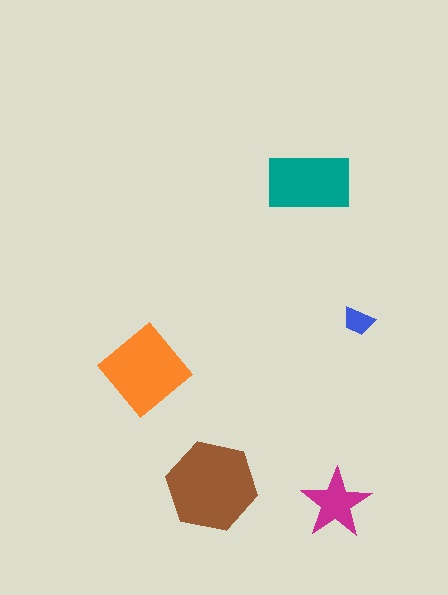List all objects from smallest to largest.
The blue trapezoid, the magenta star, the teal rectangle, the orange diamond, the brown hexagon.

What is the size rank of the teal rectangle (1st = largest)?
3rd.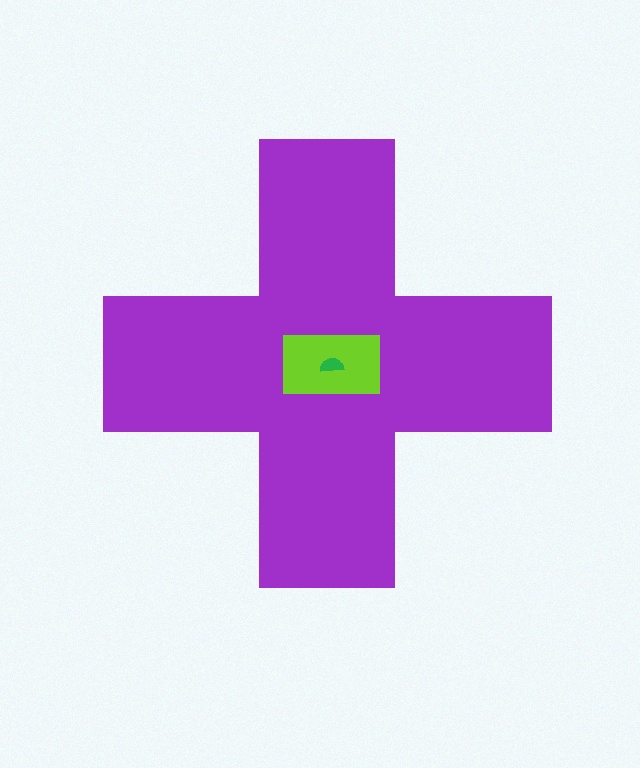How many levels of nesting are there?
3.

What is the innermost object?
The green semicircle.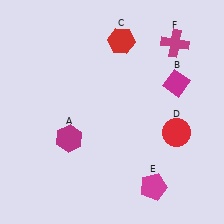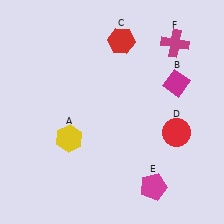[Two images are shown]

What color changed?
The hexagon (A) changed from magenta in Image 1 to yellow in Image 2.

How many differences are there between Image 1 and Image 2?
There is 1 difference between the two images.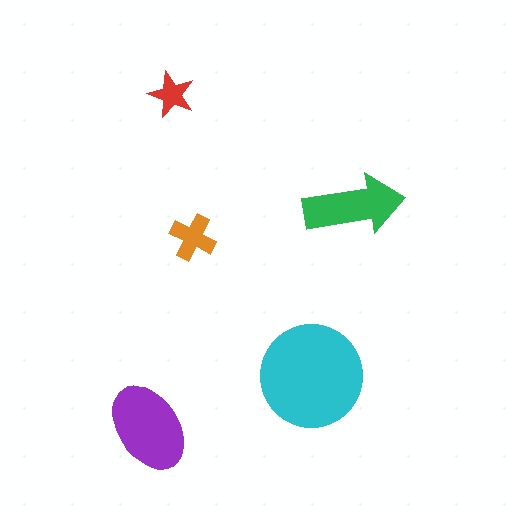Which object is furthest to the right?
The green arrow is rightmost.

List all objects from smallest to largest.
The red star, the orange cross, the green arrow, the purple ellipse, the cyan circle.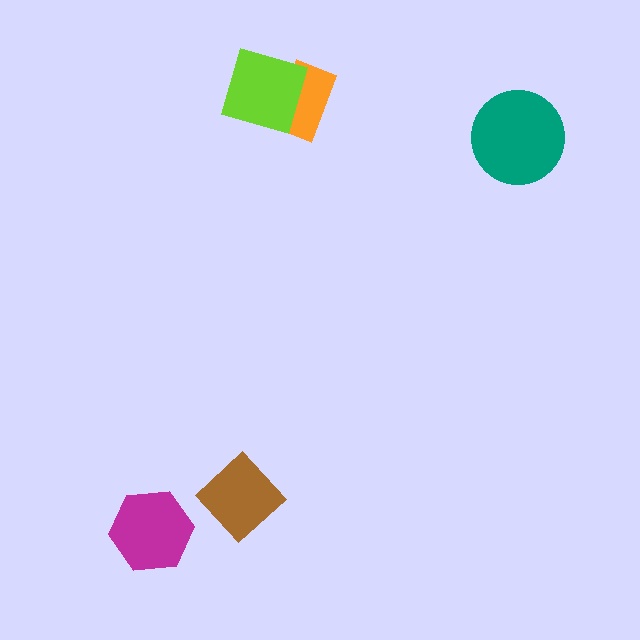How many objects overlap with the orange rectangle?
1 object overlaps with the orange rectangle.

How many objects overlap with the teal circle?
0 objects overlap with the teal circle.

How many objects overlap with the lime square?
1 object overlaps with the lime square.